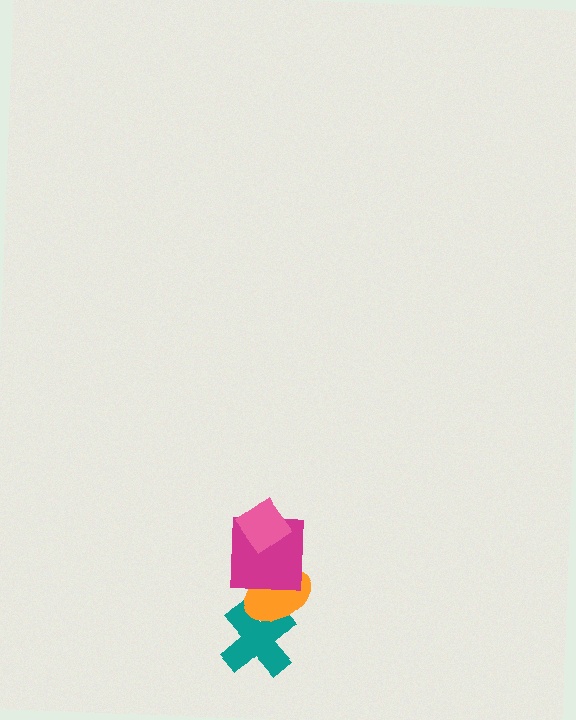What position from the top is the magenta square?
The magenta square is 2nd from the top.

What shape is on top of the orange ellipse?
The magenta square is on top of the orange ellipse.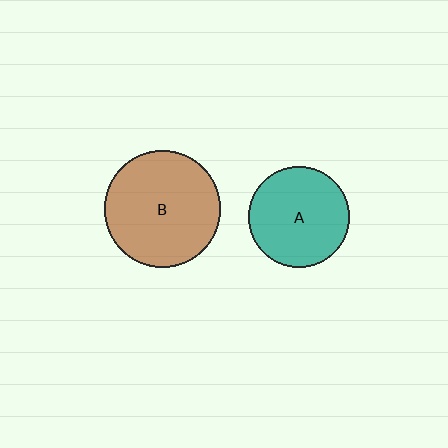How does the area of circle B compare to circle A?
Approximately 1.3 times.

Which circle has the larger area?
Circle B (brown).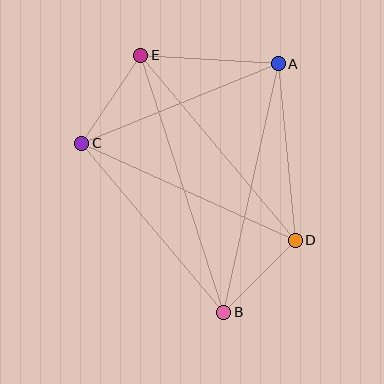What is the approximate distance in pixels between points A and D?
The distance between A and D is approximately 177 pixels.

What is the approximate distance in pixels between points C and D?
The distance between C and D is approximately 234 pixels.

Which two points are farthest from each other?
Points B and E are farthest from each other.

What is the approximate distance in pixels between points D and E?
The distance between D and E is approximately 241 pixels.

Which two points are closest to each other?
Points B and D are closest to each other.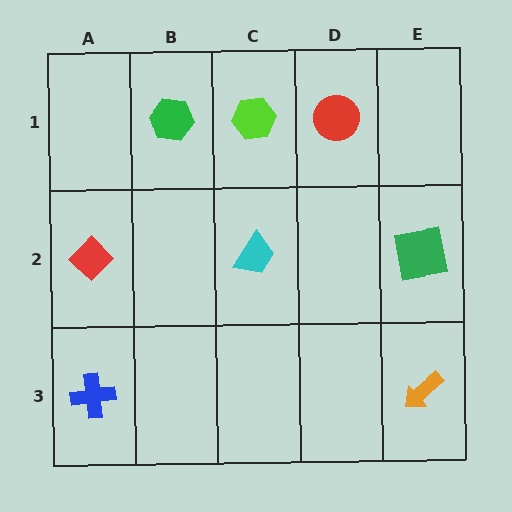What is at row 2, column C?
A cyan trapezoid.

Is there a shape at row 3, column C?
No, that cell is empty.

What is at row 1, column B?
A green hexagon.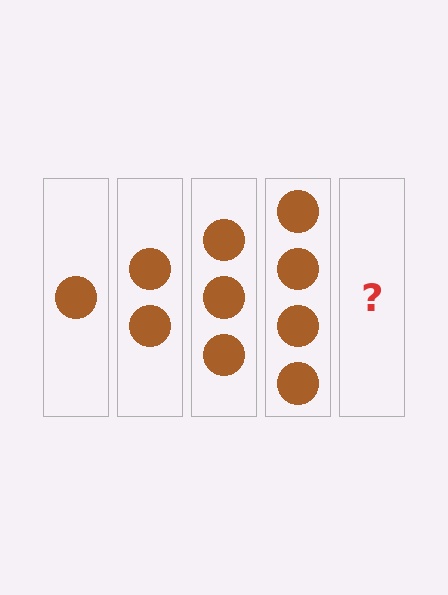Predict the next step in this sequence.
The next step is 5 circles.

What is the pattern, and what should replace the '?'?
The pattern is that each step adds one more circle. The '?' should be 5 circles.